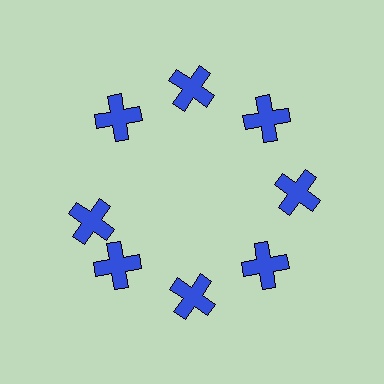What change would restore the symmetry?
The symmetry would be restored by rotating it back into even spacing with its neighbors so that all 8 crosses sit at equal angles and equal distance from the center.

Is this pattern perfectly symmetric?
No. The 8 blue crosses are arranged in a ring, but one element near the 9 o'clock position is rotated out of alignment along the ring, breaking the 8-fold rotational symmetry.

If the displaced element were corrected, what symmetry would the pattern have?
It would have 8-fold rotational symmetry — the pattern would map onto itself every 45 degrees.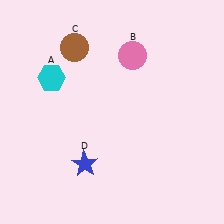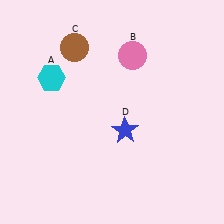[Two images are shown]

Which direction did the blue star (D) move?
The blue star (D) moved right.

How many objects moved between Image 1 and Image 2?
1 object moved between the two images.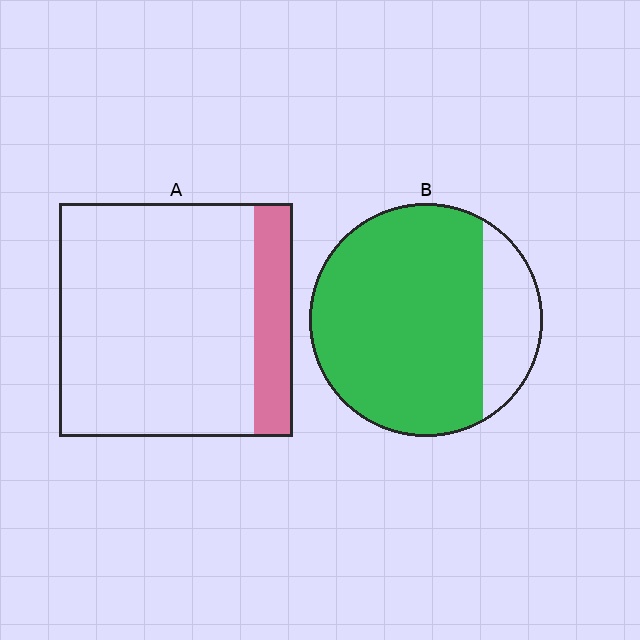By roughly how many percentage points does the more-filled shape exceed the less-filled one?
By roughly 65 percentage points (B over A).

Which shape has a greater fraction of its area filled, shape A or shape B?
Shape B.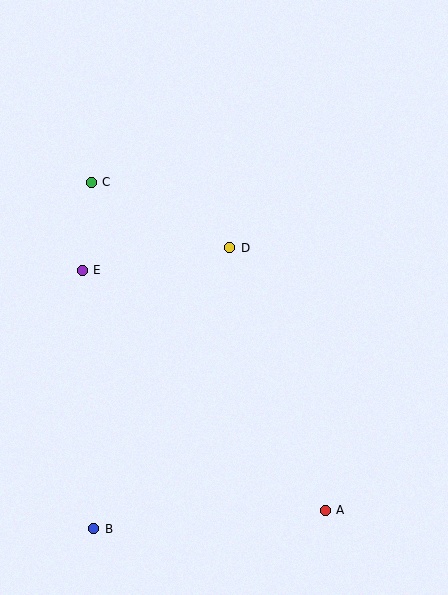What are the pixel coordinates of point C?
Point C is at (91, 182).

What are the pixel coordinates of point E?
Point E is at (82, 270).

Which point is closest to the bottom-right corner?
Point A is closest to the bottom-right corner.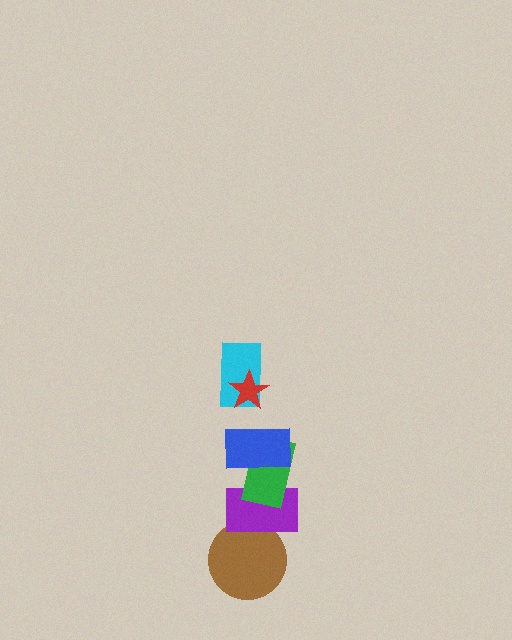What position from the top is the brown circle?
The brown circle is 6th from the top.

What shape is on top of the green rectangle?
The blue rectangle is on top of the green rectangle.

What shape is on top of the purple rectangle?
The green rectangle is on top of the purple rectangle.